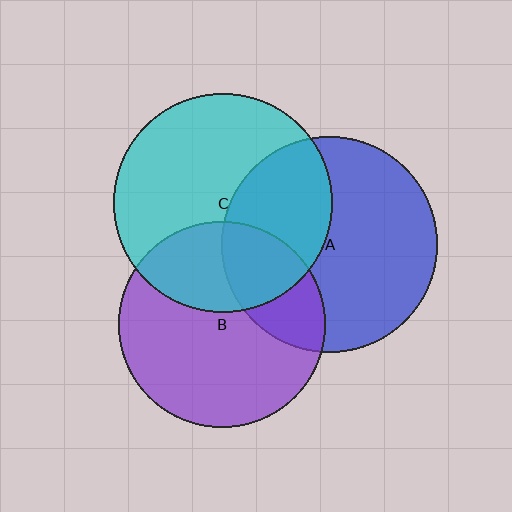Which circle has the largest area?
Circle C (cyan).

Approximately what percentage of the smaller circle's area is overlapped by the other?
Approximately 25%.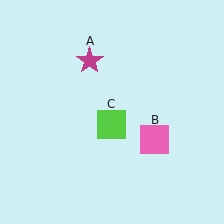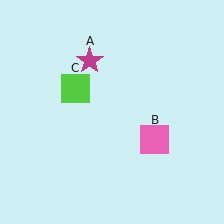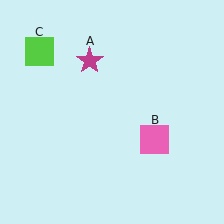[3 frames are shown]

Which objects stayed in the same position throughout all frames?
Magenta star (object A) and pink square (object B) remained stationary.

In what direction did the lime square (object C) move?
The lime square (object C) moved up and to the left.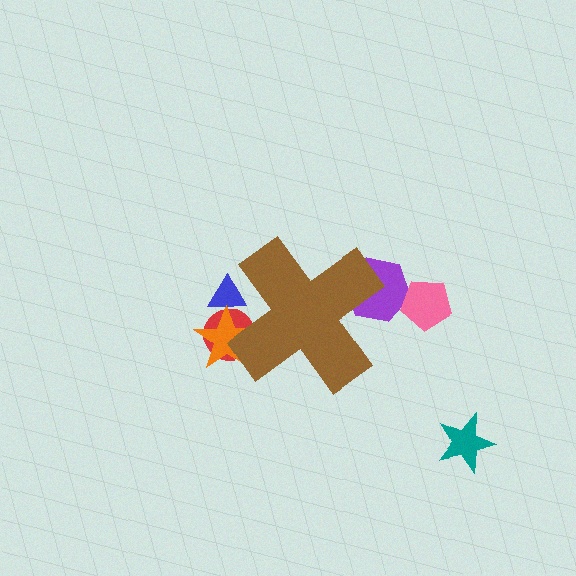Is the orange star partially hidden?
Yes, the orange star is partially hidden behind the brown cross.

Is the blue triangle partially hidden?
Yes, the blue triangle is partially hidden behind the brown cross.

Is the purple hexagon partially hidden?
Yes, the purple hexagon is partially hidden behind the brown cross.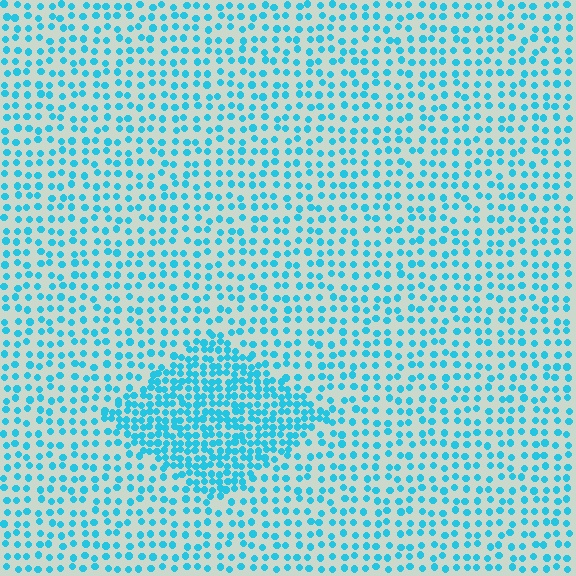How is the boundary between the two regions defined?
The boundary is defined by a change in element density (approximately 2.1x ratio). All elements are the same color, size, and shape.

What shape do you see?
I see a diamond.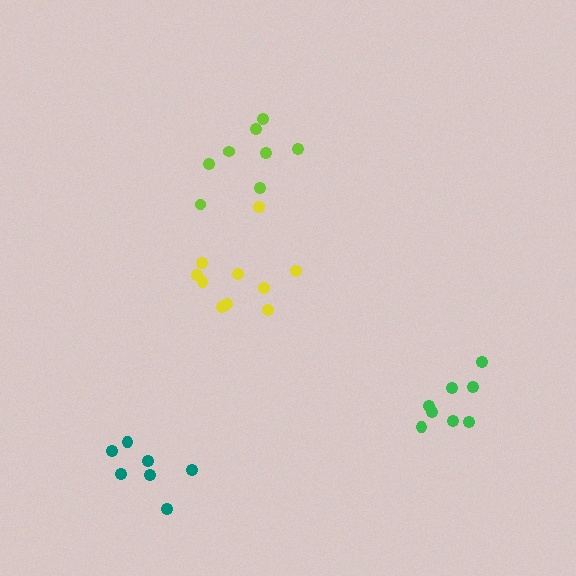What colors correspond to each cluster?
The clusters are colored: green, lime, teal, yellow.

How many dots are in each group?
Group 1: 8 dots, Group 2: 8 dots, Group 3: 7 dots, Group 4: 10 dots (33 total).